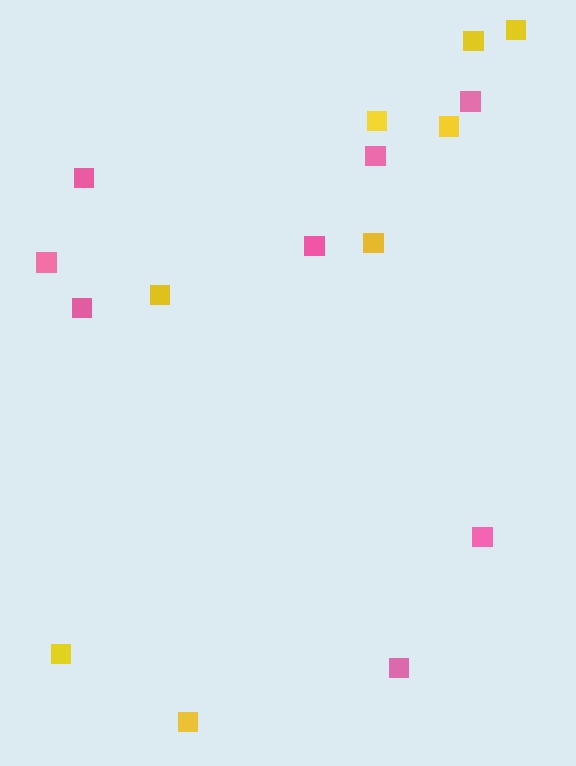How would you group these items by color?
There are 2 groups: one group of yellow squares (8) and one group of pink squares (8).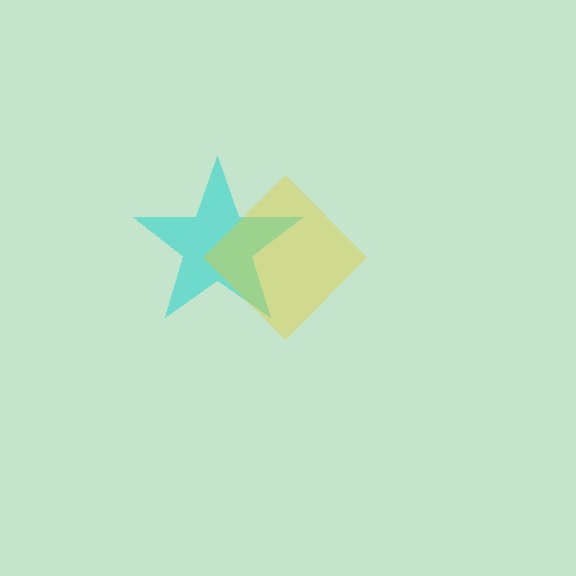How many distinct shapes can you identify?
There are 2 distinct shapes: a cyan star, a yellow diamond.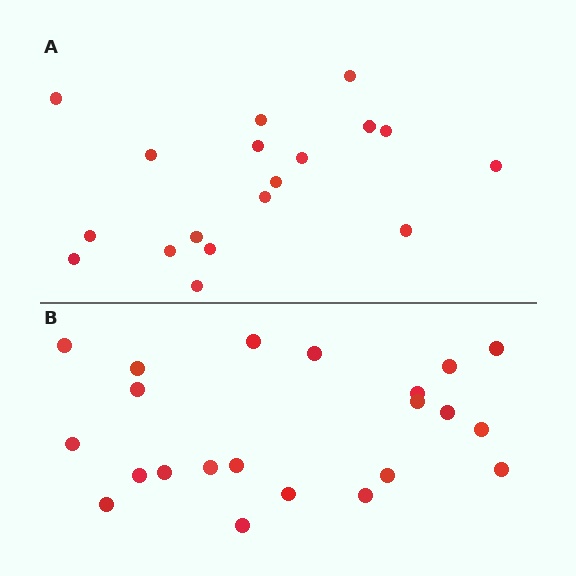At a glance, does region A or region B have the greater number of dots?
Region B (the bottom region) has more dots.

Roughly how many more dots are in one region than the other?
Region B has about 4 more dots than region A.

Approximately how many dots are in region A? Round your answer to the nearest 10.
About 20 dots. (The exact count is 18, which rounds to 20.)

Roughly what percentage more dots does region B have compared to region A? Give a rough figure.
About 20% more.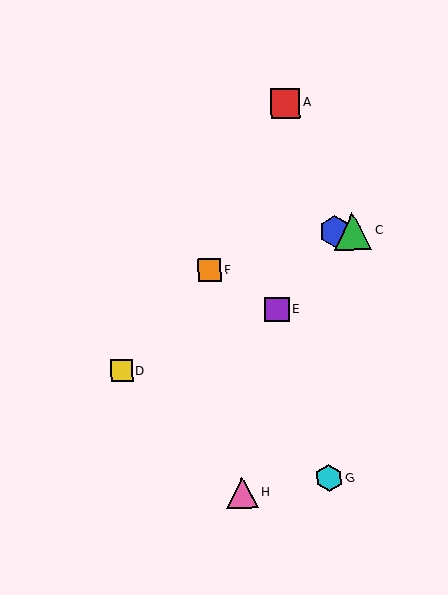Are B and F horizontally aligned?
No, B is at y≈231 and F is at y≈270.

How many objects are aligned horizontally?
2 objects (B, C) are aligned horizontally.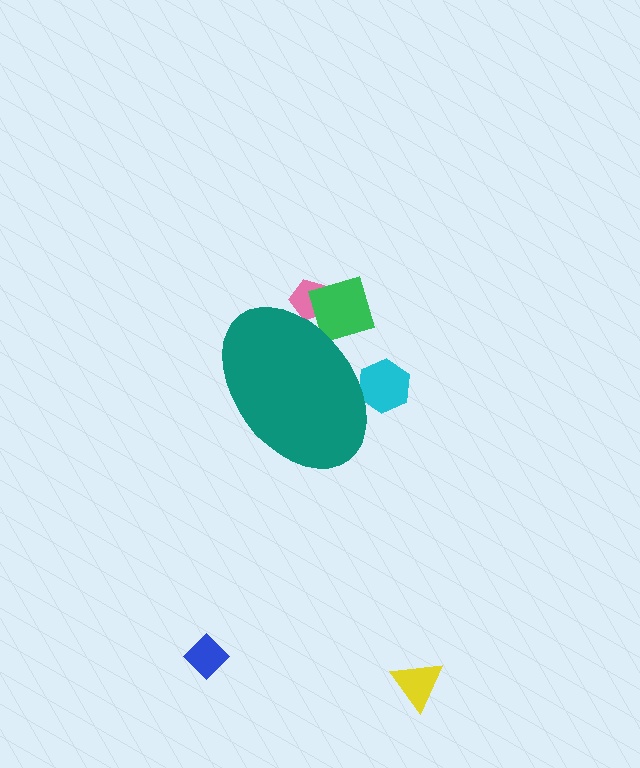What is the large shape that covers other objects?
A teal ellipse.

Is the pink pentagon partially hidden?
Yes, the pink pentagon is partially hidden behind the teal ellipse.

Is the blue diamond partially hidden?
No, the blue diamond is fully visible.